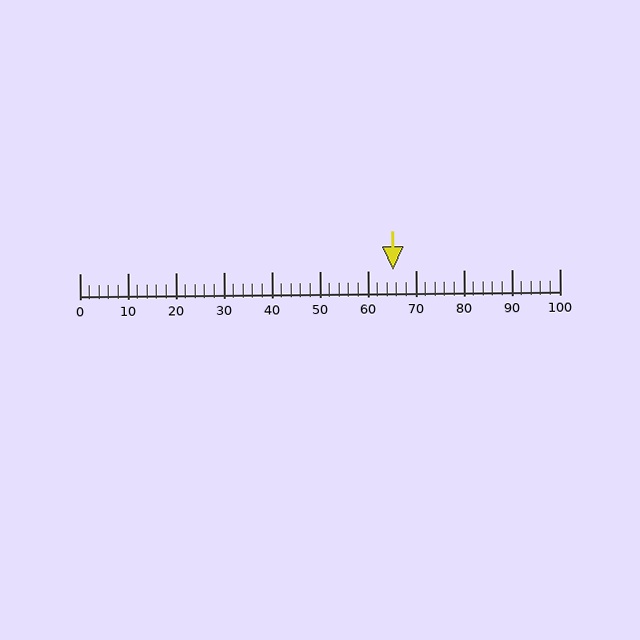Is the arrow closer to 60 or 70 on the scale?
The arrow is closer to 70.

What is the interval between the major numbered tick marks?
The major tick marks are spaced 10 units apart.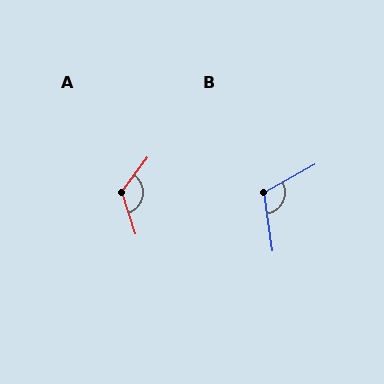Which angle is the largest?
A, at approximately 125 degrees.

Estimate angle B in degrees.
Approximately 111 degrees.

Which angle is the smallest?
B, at approximately 111 degrees.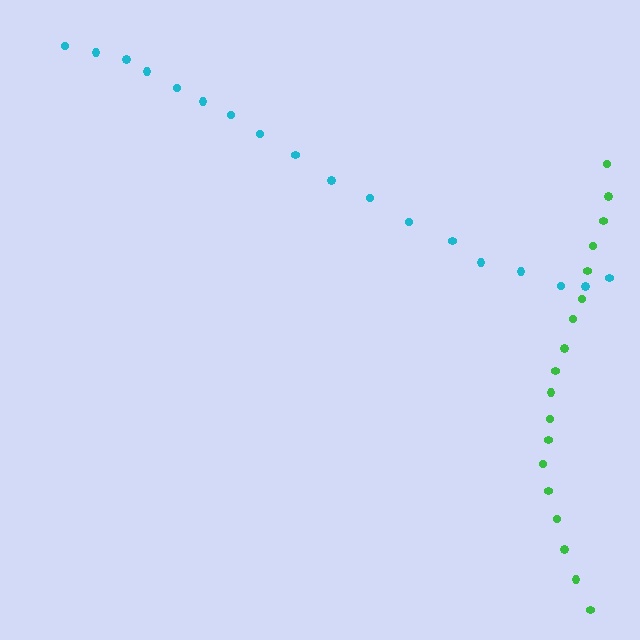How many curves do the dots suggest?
There are 2 distinct paths.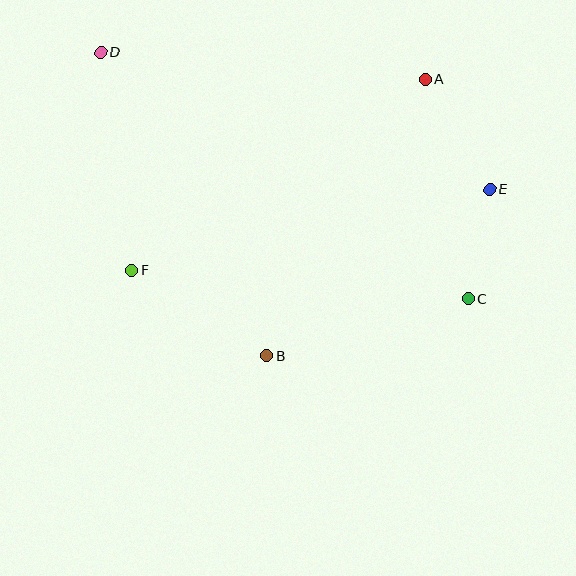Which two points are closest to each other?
Points C and E are closest to each other.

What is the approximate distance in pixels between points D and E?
The distance between D and E is approximately 413 pixels.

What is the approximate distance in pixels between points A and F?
The distance between A and F is approximately 350 pixels.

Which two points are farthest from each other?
Points C and D are farthest from each other.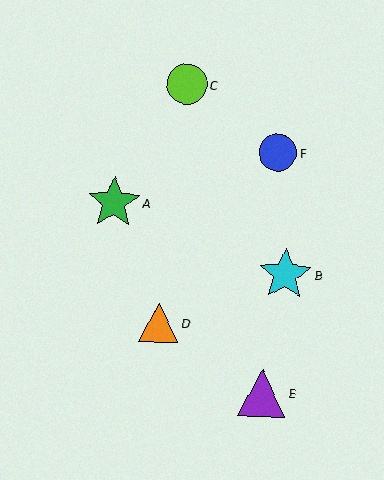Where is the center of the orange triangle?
The center of the orange triangle is at (159, 322).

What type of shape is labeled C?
Shape C is a lime circle.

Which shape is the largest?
The cyan star (labeled B) is the largest.